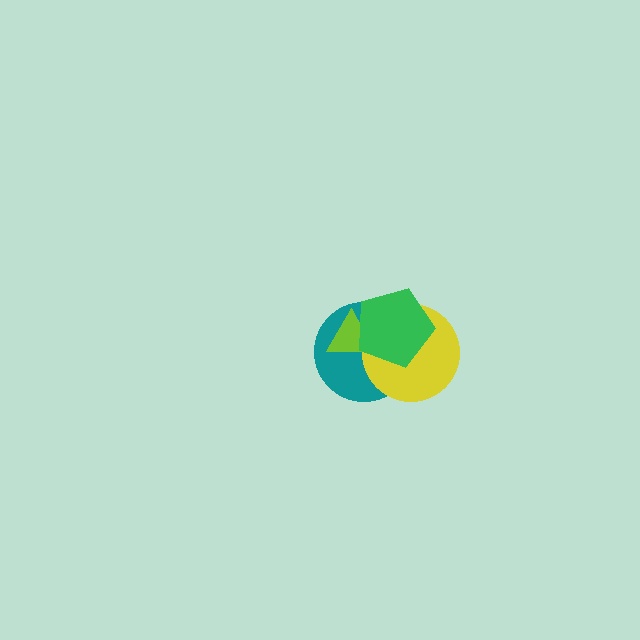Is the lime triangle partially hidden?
Yes, it is partially covered by another shape.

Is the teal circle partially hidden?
Yes, it is partially covered by another shape.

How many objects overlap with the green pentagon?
3 objects overlap with the green pentagon.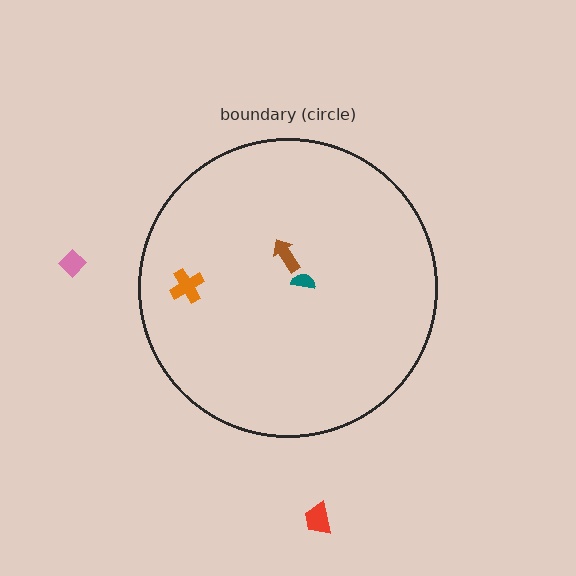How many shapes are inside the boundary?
3 inside, 2 outside.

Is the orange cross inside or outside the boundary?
Inside.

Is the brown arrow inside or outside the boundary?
Inside.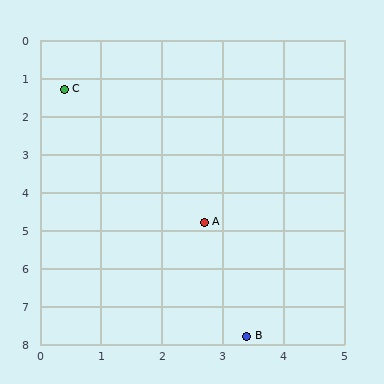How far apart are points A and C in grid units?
Points A and C are about 4.2 grid units apart.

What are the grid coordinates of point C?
Point C is at approximately (0.4, 1.3).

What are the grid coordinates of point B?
Point B is at approximately (3.4, 7.8).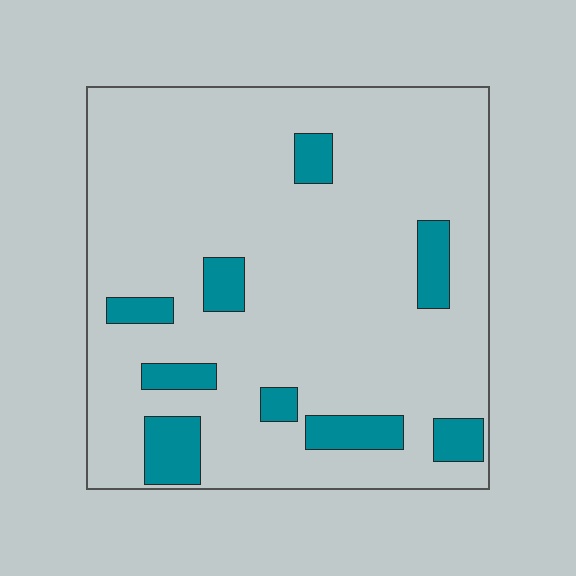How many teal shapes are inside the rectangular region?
9.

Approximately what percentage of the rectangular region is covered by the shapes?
Approximately 15%.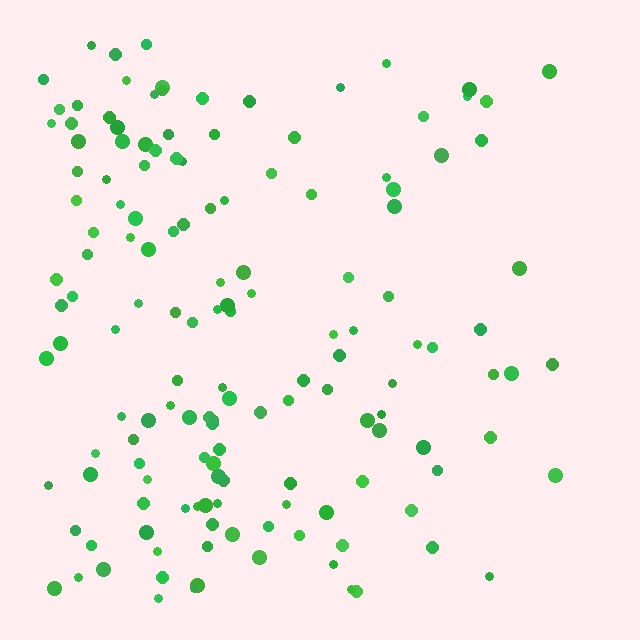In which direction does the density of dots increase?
From right to left, with the left side densest.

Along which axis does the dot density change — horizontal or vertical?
Horizontal.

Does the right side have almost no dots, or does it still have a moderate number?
Still a moderate number, just noticeably fewer than the left.